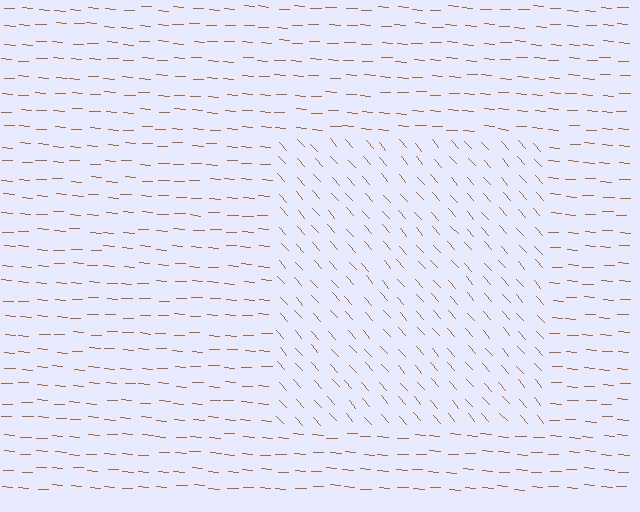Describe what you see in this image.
The image is filled with small brown line segments. A rectangle region in the image has lines oriented differently from the surrounding lines, creating a visible texture boundary.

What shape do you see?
I see a rectangle.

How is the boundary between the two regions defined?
The boundary is defined purely by a change in line orientation (approximately 45 degrees difference). All lines are the same color and thickness.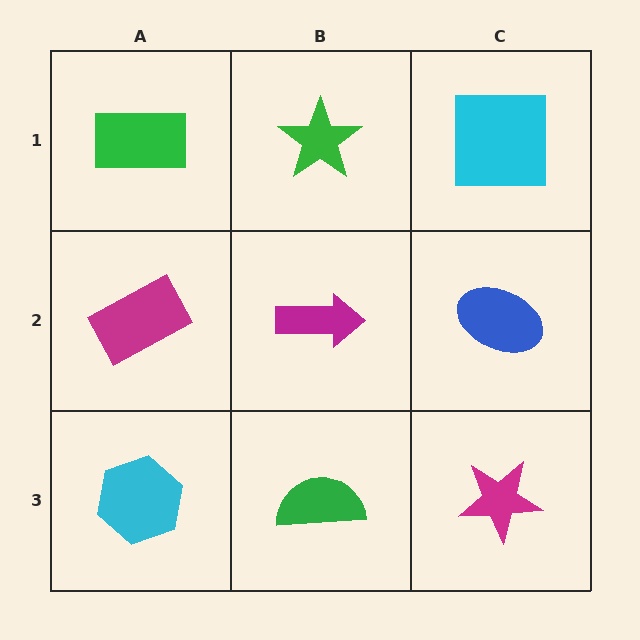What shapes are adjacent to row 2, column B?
A green star (row 1, column B), a green semicircle (row 3, column B), a magenta rectangle (row 2, column A), a blue ellipse (row 2, column C).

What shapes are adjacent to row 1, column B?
A magenta arrow (row 2, column B), a green rectangle (row 1, column A), a cyan square (row 1, column C).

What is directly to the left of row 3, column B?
A cyan hexagon.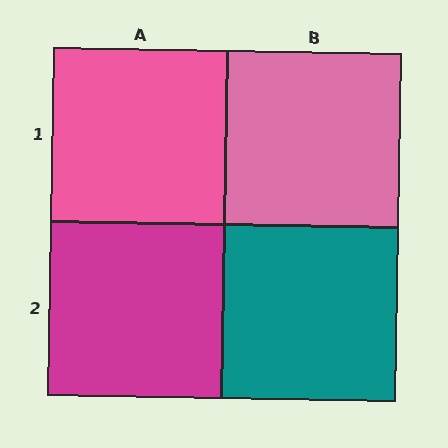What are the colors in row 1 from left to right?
Pink, pink.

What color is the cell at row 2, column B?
Teal.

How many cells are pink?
2 cells are pink.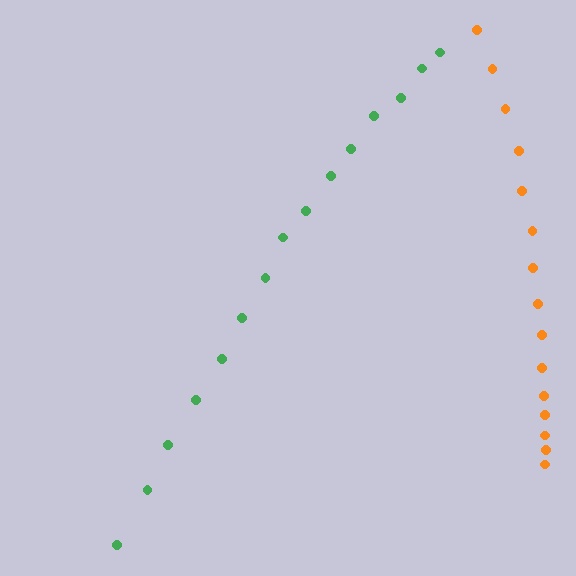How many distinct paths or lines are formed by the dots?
There are 2 distinct paths.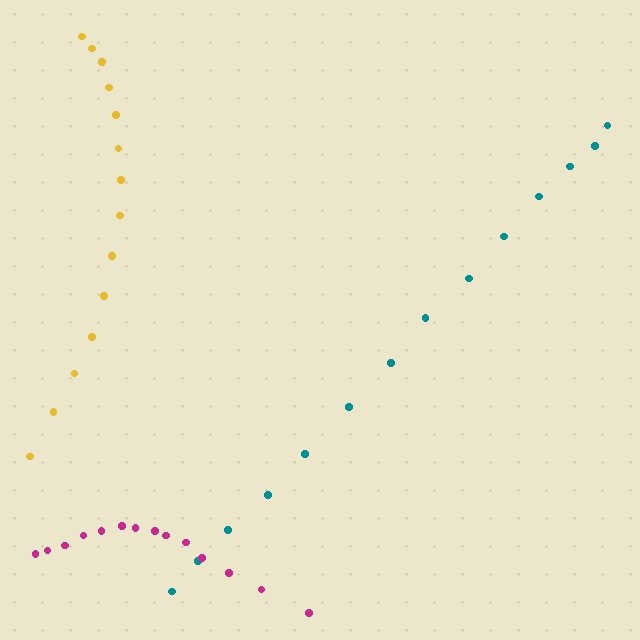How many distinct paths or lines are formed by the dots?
There are 3 distinct paths.